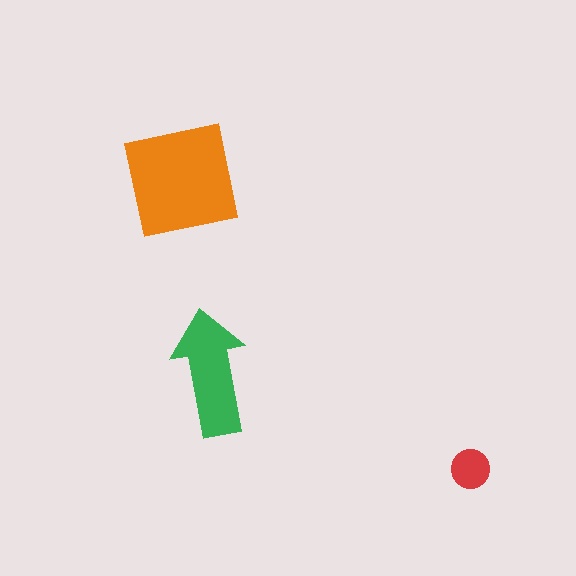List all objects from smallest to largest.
The red circle, the green arrow, the orange square.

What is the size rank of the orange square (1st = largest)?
1st.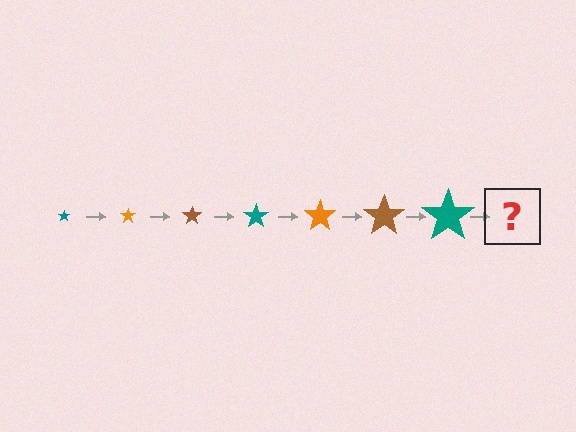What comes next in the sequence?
The next element should be an orange star, larger than the previous one.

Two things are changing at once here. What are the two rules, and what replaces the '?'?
The two rules are that the star grows larger each step and the color cycles through teal, orange, and brown. The '?' should be an orange star, larger than the previous one.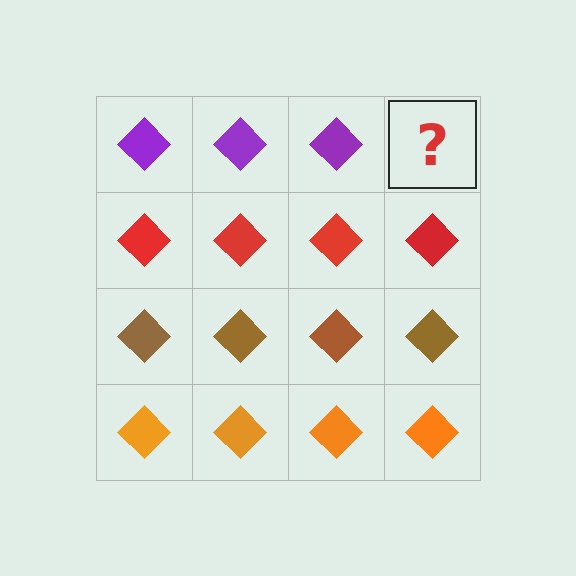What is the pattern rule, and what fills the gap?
The rule is that each row has a consistent color. The gap should be filled with a purple diamond.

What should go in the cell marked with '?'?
The missing cell should contain a purple diamond.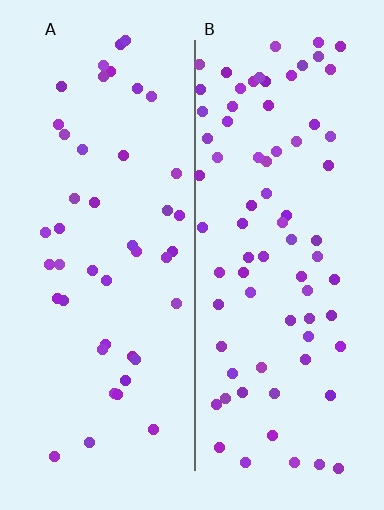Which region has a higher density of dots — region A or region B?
B (the right).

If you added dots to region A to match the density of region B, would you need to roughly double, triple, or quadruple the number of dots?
Approximately double.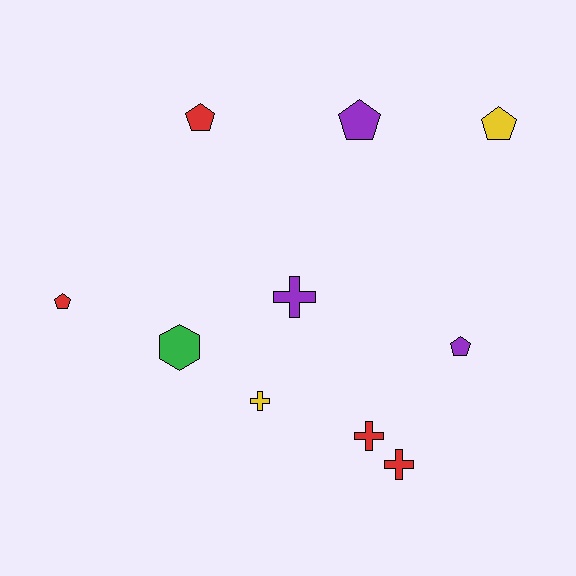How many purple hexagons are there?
There are no purple hexagons.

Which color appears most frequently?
Red, with 4 objects.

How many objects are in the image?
There are 10 objects.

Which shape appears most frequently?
Pentagon, with 5 objects.